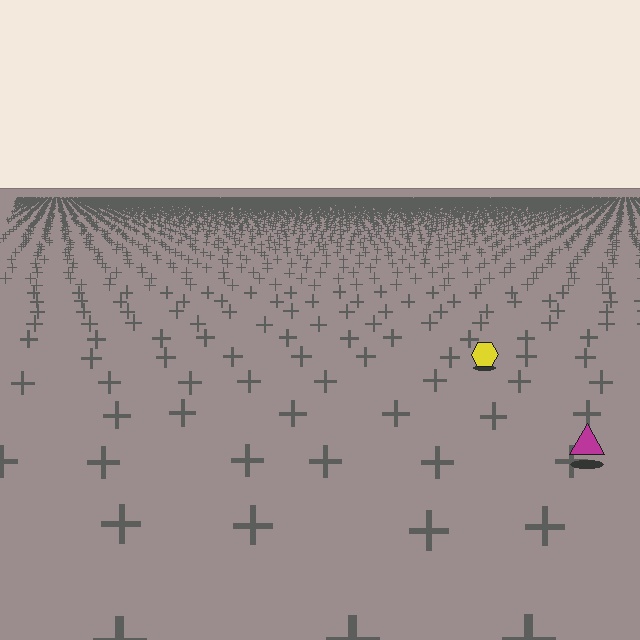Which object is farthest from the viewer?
The yellow hexagon is farthest from the viewer. It appears smaller and the ground texture around it is denser.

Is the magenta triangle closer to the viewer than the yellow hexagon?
Yes. The magenta triangle is closer — you can tell from the texture gradient: the ground texture is coarser near it.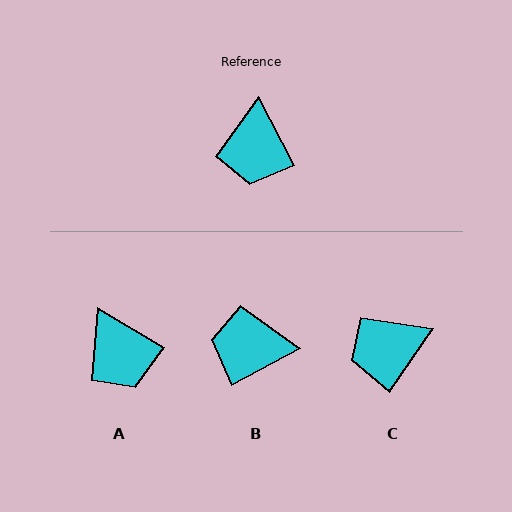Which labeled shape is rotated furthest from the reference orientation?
B, about 90 degrees away.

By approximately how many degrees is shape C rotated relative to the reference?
Approximately 63 degrees clockwise.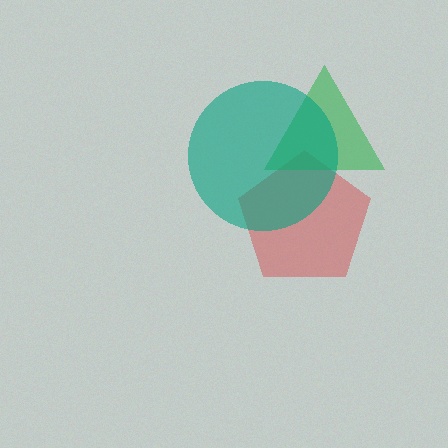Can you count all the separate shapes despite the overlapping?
Yes, there are 3 separate shapes.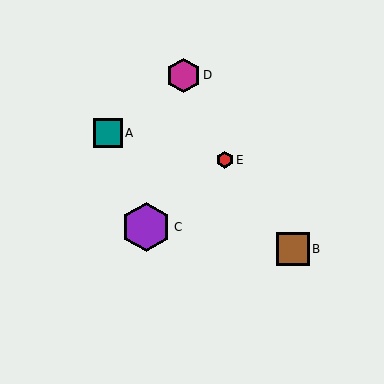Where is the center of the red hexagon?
The center of the red hexagon is at (225, 160).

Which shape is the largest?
The purple hexagon (labeled C) is the largest.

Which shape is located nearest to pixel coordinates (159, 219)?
The purple hexagon (labeled C) at (146, 227) is nearest to that location.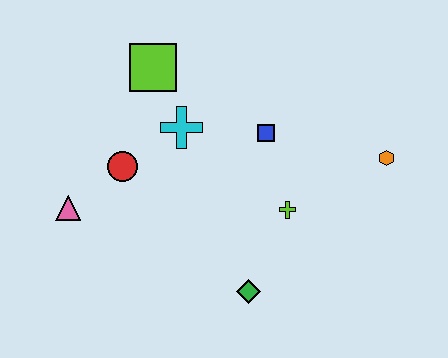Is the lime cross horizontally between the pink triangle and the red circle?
No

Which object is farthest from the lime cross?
The pink triangle is farthest from the lime cross.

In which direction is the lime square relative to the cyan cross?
The lime square is above the cyan cross.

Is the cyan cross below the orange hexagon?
No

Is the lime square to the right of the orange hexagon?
No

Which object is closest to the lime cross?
The blue square is closest to the lime cross.